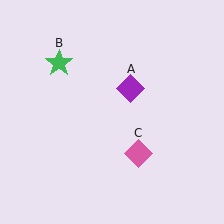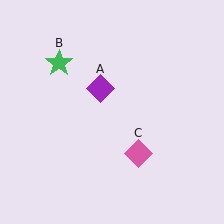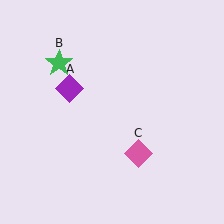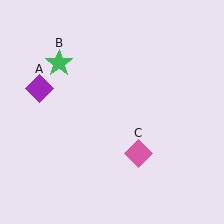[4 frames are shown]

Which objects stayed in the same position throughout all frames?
Green star (object B) and pink diamond (object C) remained stationary.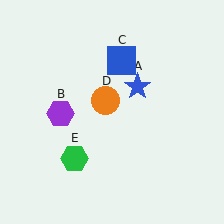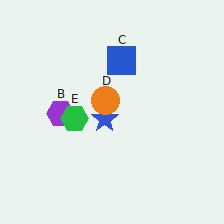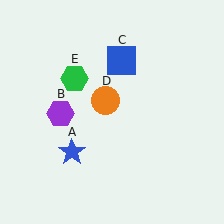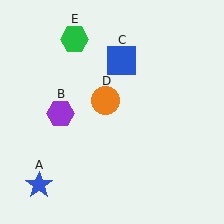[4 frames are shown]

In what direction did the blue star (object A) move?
The blue star (object A) moved down and to the left.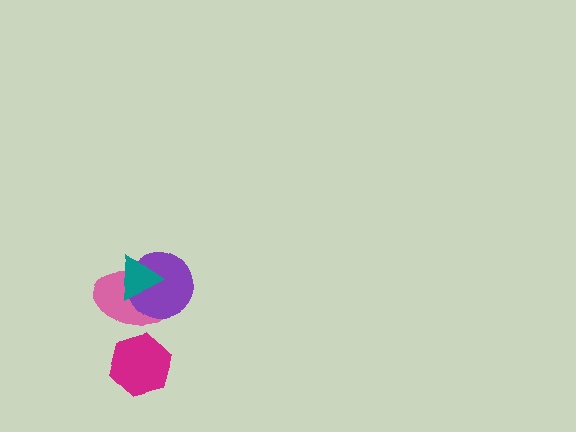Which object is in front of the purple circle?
The teal triangle is in front of the purple circle.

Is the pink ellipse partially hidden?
Yes, it is partially covered by another shape.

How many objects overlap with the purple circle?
2 objects overlap with the purple circle.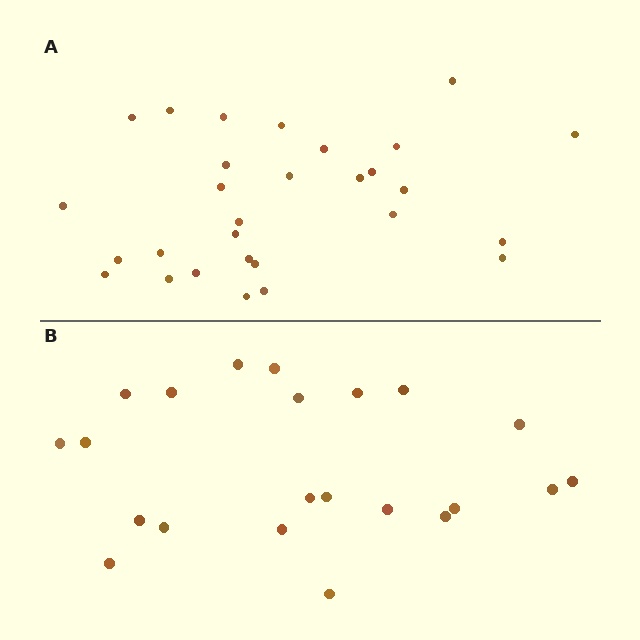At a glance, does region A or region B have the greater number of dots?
Region A (the top region) has more dots.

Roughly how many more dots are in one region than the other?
Region A has roughly 8 or so more dots than region B.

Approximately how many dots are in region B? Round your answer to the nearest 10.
About 20 dots. (The exact count is 22, which rounds to 20.)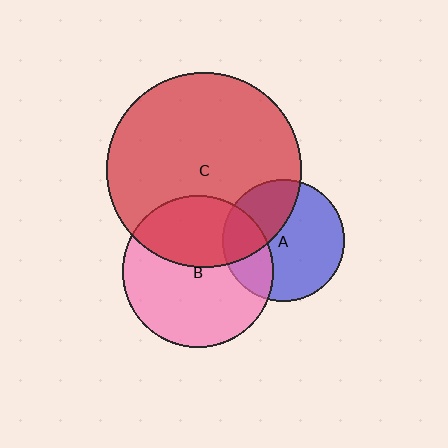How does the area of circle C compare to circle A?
Approximately 2.5 times.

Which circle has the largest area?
Circle C (red).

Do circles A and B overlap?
Yes.